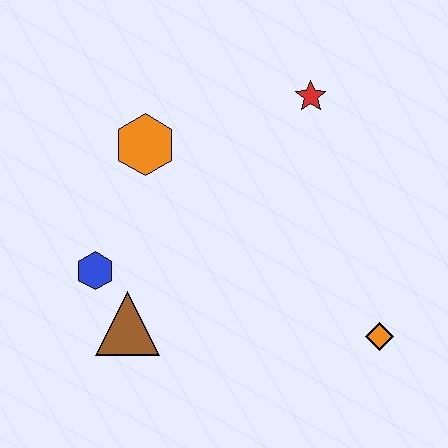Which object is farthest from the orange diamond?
The orange hexagon is farthest from the orange diamond.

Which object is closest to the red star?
The orange hexagon is closest to the red star.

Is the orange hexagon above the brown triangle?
Yes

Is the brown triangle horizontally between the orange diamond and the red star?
No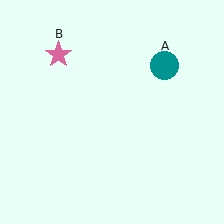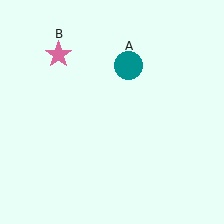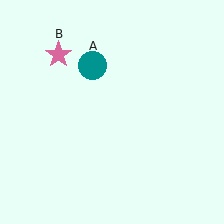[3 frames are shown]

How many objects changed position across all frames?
1 object changed position: teal circle (object A).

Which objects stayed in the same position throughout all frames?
Pink star (object B) remained stationary.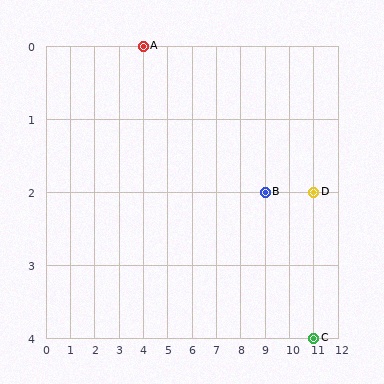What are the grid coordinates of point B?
Point B is at grid coordinates (9, 2).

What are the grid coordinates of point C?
Point C is at grid coordinates (11, 4).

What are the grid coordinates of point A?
Point A is at grid coordinates (4, 0).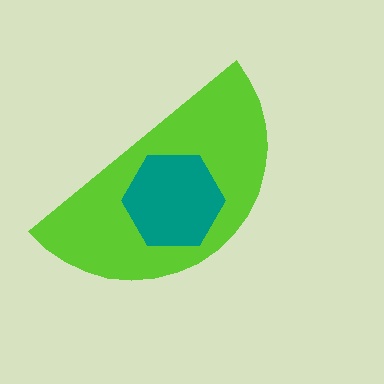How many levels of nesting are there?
2.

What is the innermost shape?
The teal hexagon.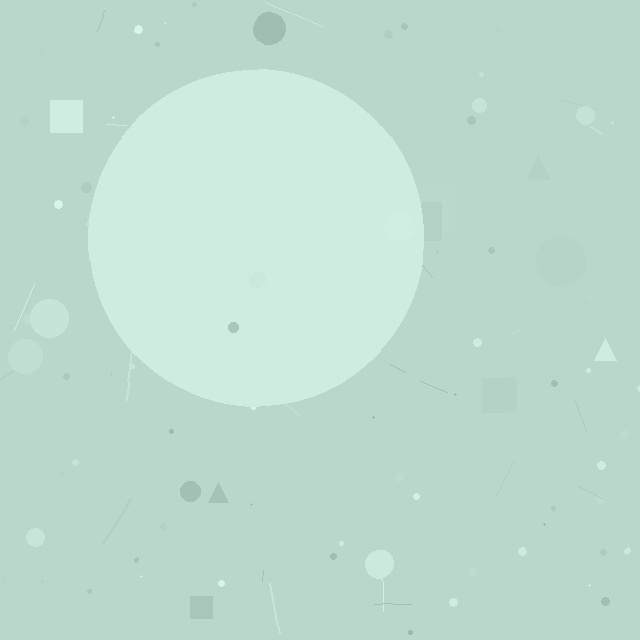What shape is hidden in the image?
A circle is hidden in the image.